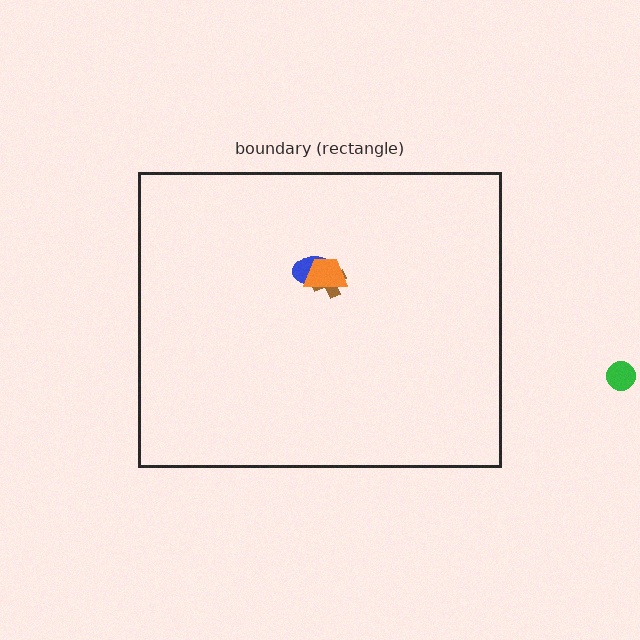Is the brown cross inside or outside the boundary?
Inside.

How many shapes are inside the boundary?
3 inside, 1 outside.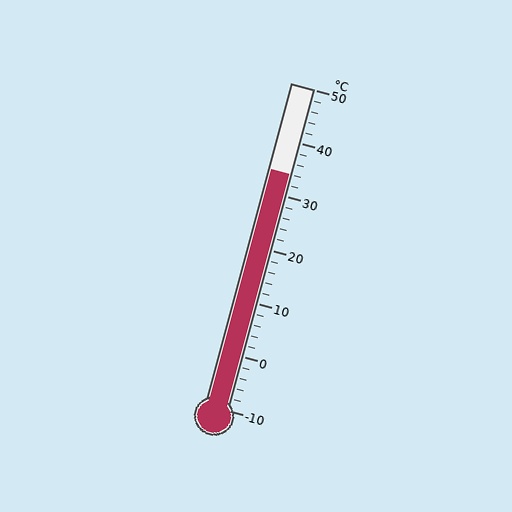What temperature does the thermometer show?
The thermometer shows approximately 34°C.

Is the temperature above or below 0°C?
The temperature is above 0°C.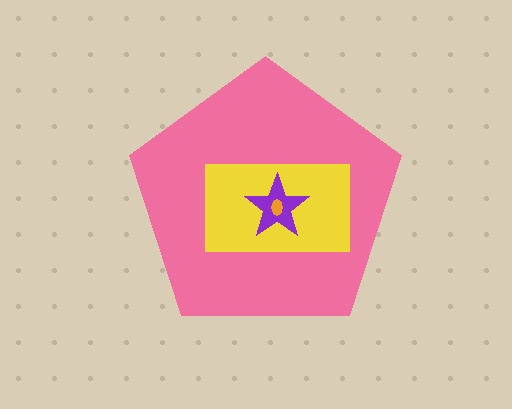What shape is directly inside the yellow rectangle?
The purple star.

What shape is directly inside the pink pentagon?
The yellow rectangle.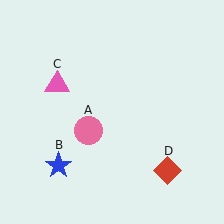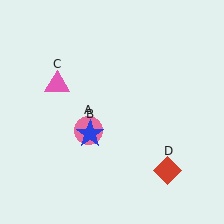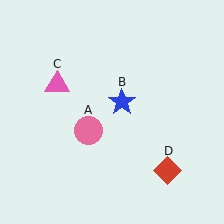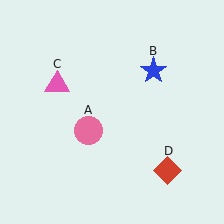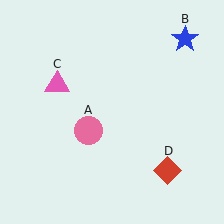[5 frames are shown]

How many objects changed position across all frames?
1 object changed position: blue star (object B).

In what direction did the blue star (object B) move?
The blue star (object B) moved up and to the right.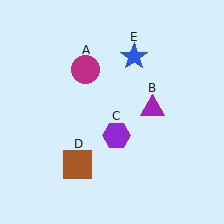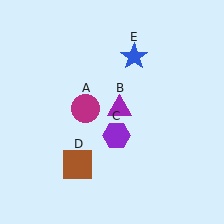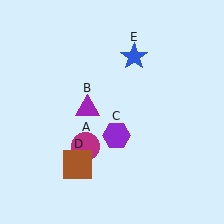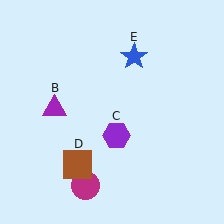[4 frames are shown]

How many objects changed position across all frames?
2 objects changed position: magenta circle (object A), purple triangle (object B).